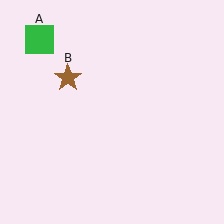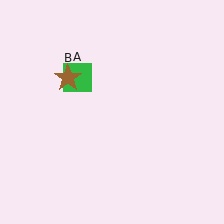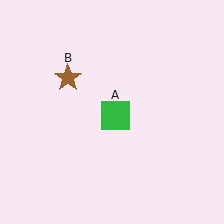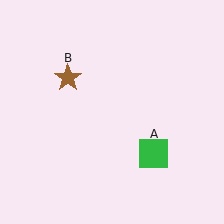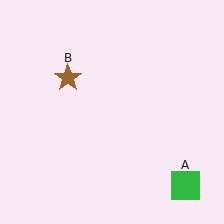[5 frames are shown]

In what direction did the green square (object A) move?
The green square (object A) moved down and to the right.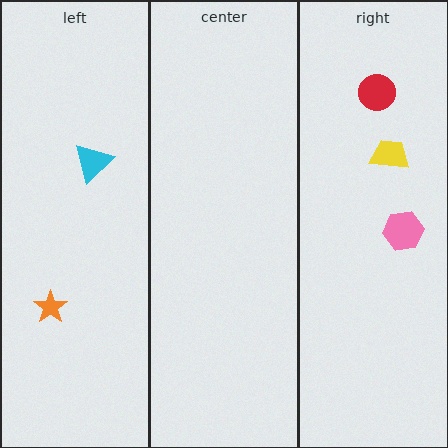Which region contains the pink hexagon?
The right region.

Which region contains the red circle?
The right region.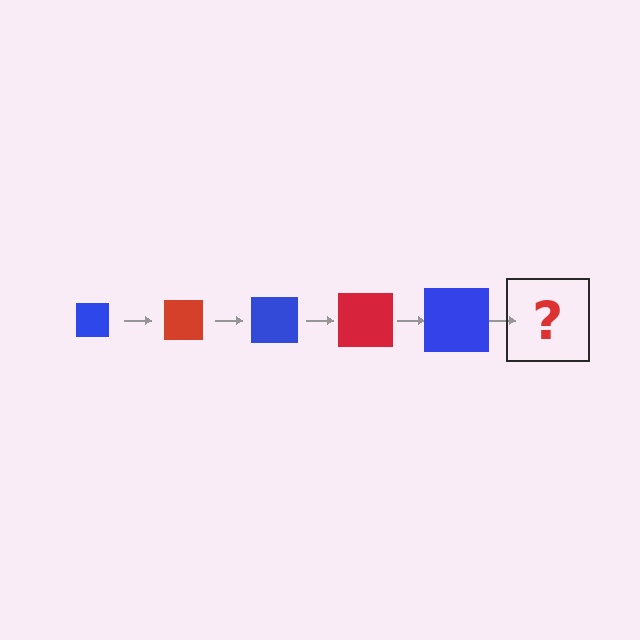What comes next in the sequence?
The next element should be a red square, larger than the previous one.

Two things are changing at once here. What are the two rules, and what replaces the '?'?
The two rules are that the square grows larger each step and the color cycles through blue and red. The '?' should be a red square, larger than the previous one.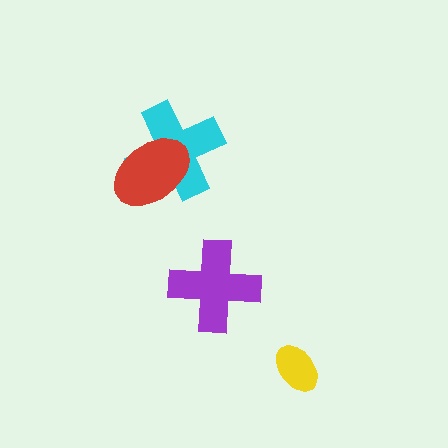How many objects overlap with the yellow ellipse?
0 objects overlap with the yellow ellipse.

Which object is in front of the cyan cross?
The red ellipse is in front of the cyan cross.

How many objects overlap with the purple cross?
0 objects overlap with the purple cross.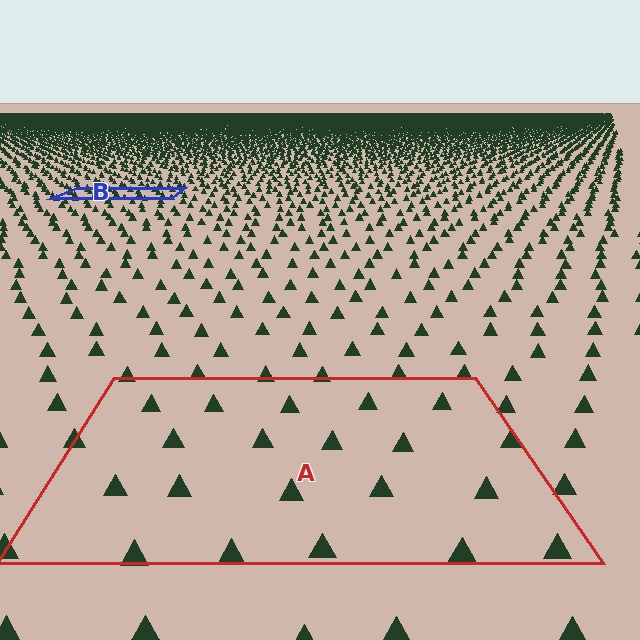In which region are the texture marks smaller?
The texture marks are smaller in region B, because it is farther away.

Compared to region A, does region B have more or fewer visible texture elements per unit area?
Region B has more texture elements per unit area — they are packed more densely because it is farther away.